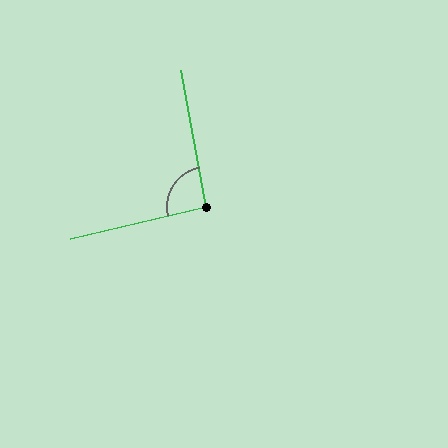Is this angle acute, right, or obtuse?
It is approximately a right angle.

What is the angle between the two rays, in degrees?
Approximately 93 degrees.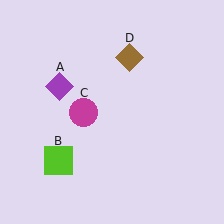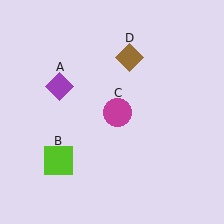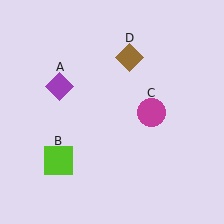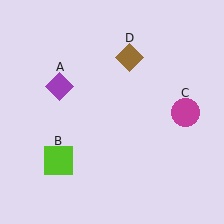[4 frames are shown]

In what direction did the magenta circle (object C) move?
The magenta circle (object C) moved right.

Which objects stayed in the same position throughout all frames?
Purple diamond (object A) and lime square (object B) and brown diamond (object D) remained stationary.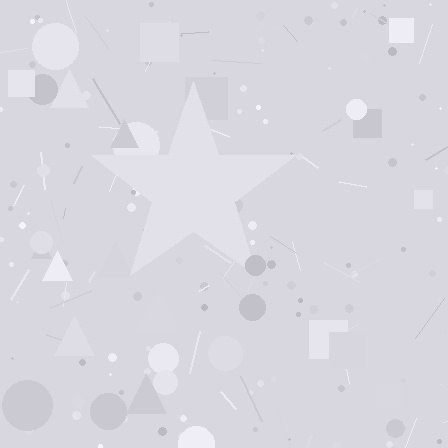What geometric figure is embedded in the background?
A star is embedded in the background.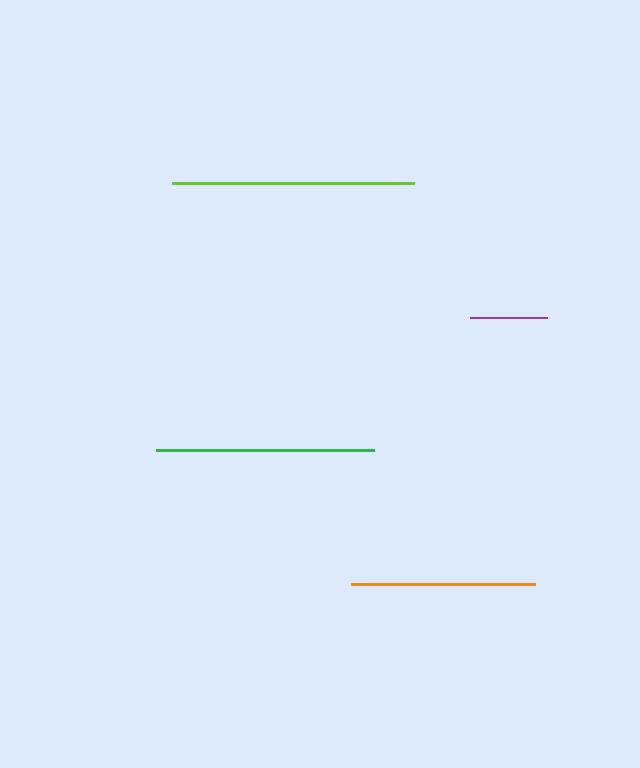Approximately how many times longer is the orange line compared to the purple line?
The orange line is approximately 2.4 times the length of the purple line.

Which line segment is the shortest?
The purple line is the shortest at approximately 77 pixels.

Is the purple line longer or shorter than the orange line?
The orange line is longer than the purple line.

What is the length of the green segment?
The green segment is approximately 218 pixels long.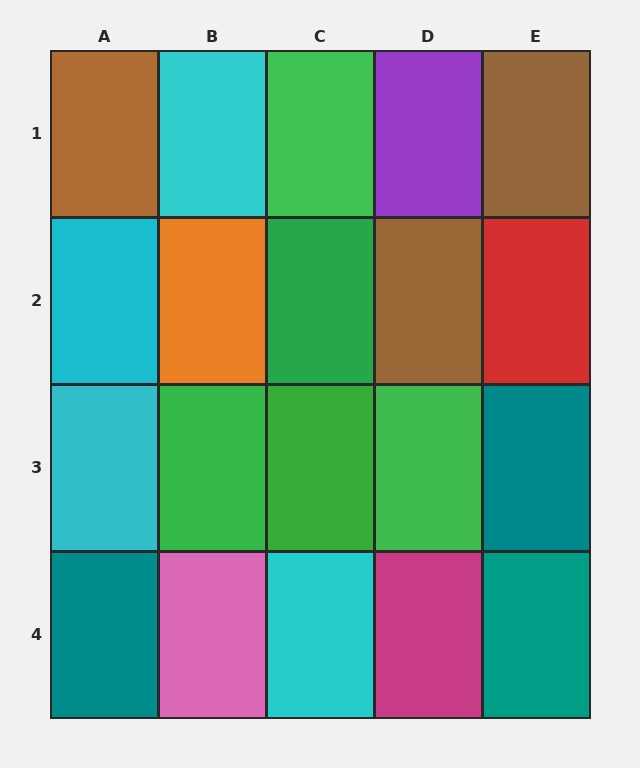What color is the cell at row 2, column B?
Orange.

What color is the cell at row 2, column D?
Brown.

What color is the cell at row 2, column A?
Cyan.